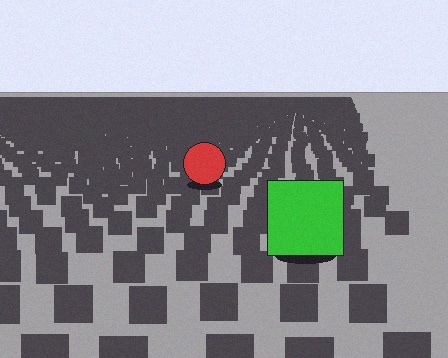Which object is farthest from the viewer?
The red circle is farthest from the viewer. It appears smaller and the ground texture around it is denser.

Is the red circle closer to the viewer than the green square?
No. The green square is closer — you can tell from the texture gradient: the ground texture is coarser near it.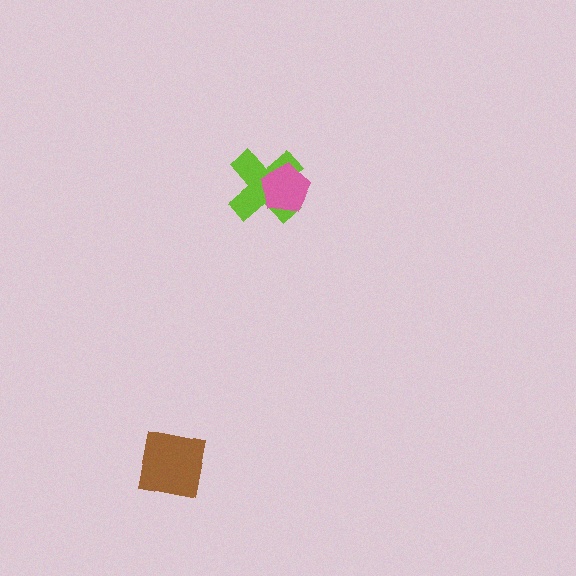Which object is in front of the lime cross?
The pink pentagon is in front of the lime cross.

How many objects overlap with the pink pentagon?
1 object overlaps with the pink pentagon.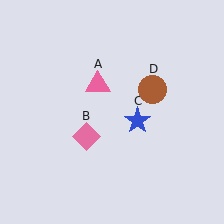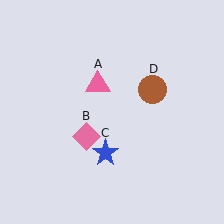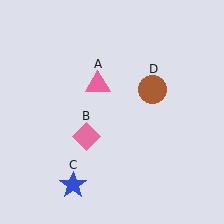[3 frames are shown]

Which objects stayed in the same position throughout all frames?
Pink triangle (object A) and pink diamond (object B) and brown circle (object D) remained stationary.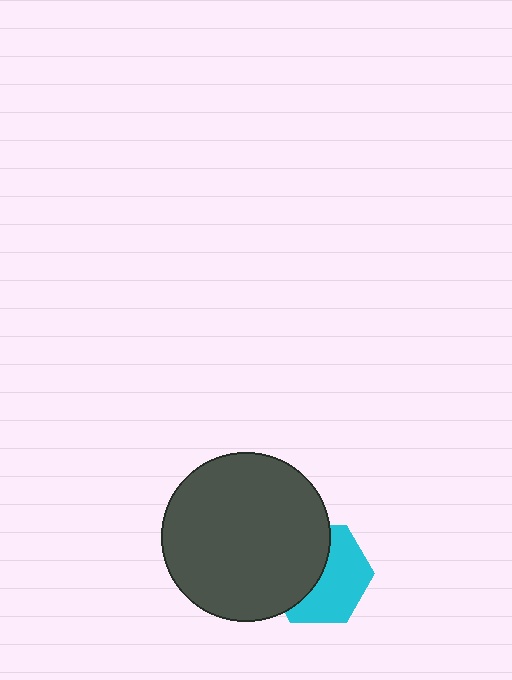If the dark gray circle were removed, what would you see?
You would see the complete cyan hexagon.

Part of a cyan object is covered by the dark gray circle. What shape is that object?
It is a hexagon.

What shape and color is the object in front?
The object in front is a dark gray circle.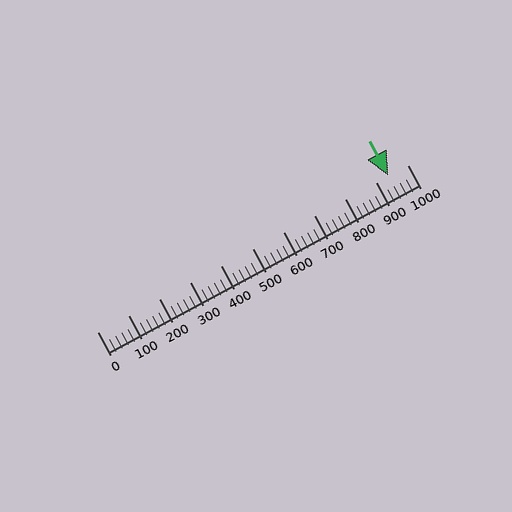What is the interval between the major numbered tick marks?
The major tick marks are spaced 100 units apart.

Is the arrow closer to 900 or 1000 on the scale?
The arrow is closer to 900.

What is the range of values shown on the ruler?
The ruler shows values from 0 to 1000.